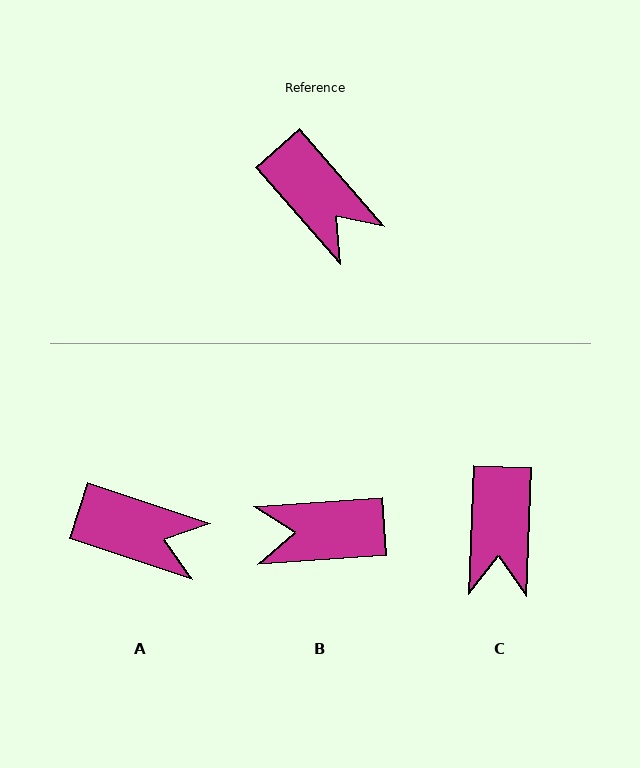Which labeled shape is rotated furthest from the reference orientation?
B, about 127 degrees away.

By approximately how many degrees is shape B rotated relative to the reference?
Approximately 127 degrees clockwise.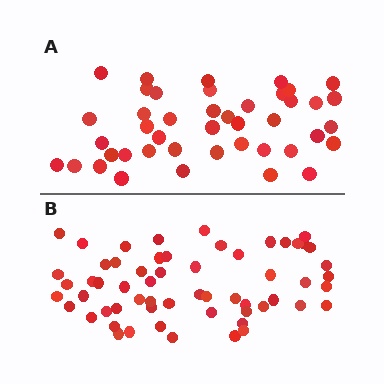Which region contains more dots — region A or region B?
Region B (the bottom region) has more dots.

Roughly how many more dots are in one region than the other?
Region B has approximately 15 more dots than region A.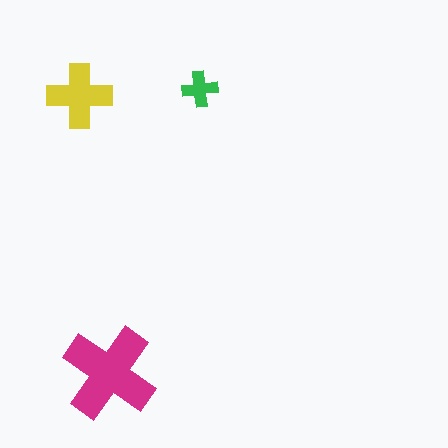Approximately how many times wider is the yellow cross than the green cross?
About 2 times wider.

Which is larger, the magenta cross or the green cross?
The magenta one.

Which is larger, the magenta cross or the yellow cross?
The magenta one.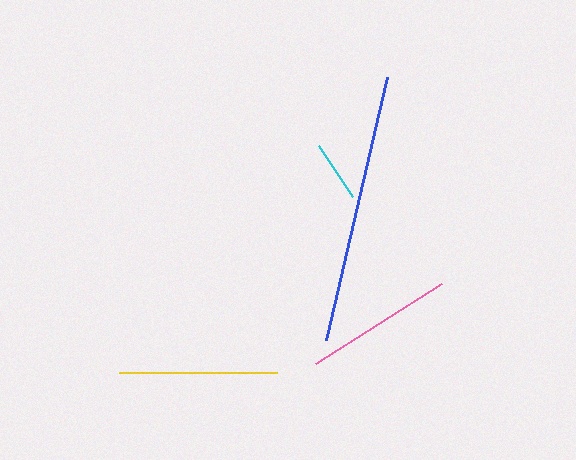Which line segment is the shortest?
The cyan line is the shortest at approximately 61 pixels.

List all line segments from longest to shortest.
From longest to shortest: blue, yellow, pink, cyan.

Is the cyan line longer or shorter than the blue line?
The blue line is longer than the cyan line.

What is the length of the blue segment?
The blue segment is approximately 270 pixels long.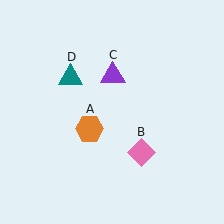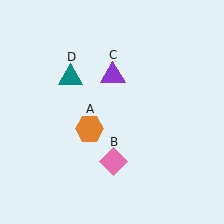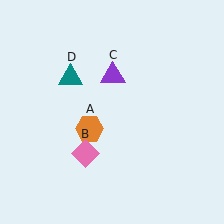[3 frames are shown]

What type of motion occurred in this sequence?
The pink diamond (object B) rotated clockwise around the center of the scene.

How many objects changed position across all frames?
1 object changed position: pink diamond (object B).